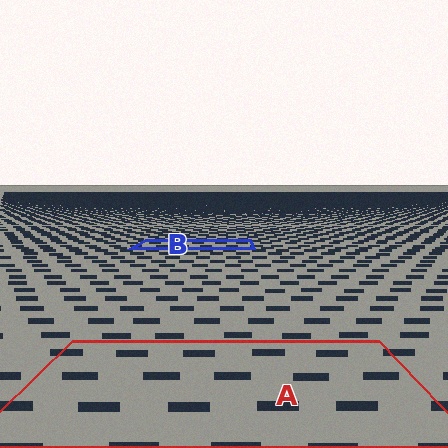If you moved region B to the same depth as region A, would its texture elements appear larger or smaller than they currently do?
They would appear larger. At a closer depth, the same texture elements are projected at a bigger on-screen size.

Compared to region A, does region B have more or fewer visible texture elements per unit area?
Region B has more texture elements per unit area — they are packed more densely because it is farther away.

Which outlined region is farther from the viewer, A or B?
Region B is farther from the viewer — the texture elements inside it appear smaller and more densely packed.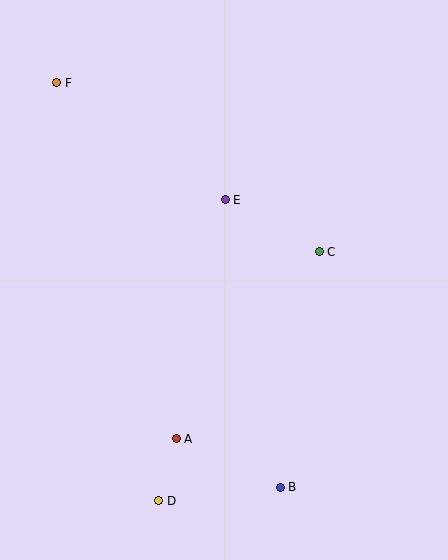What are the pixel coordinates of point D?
Point D is at (159, 501).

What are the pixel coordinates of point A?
Point A is at (176, 439).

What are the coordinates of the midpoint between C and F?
The midpoint between C and F is at (188, 167).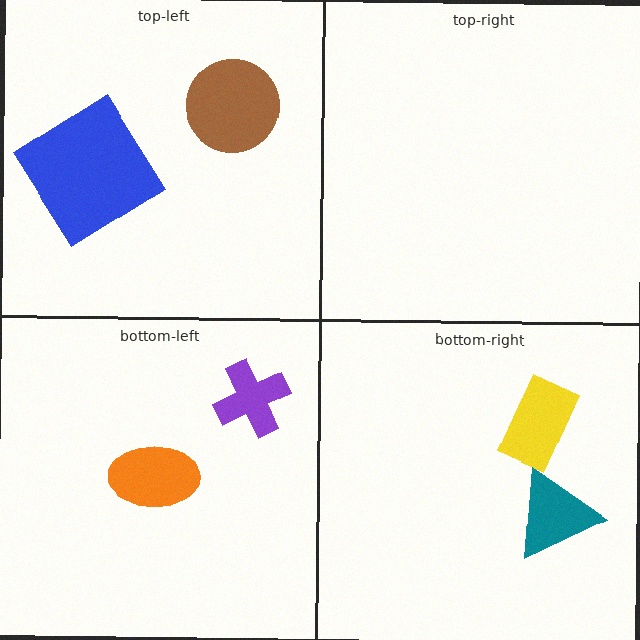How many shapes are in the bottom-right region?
2.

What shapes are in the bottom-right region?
The yellow rectangle, the teal triangle.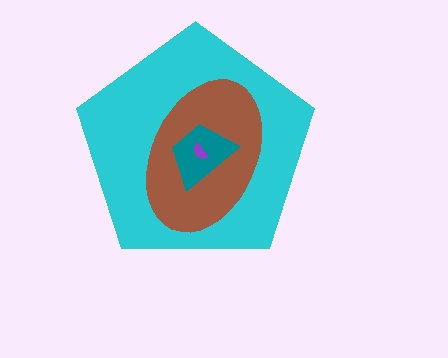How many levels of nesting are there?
4.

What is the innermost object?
The purple semicircle.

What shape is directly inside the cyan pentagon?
The brown ellipse.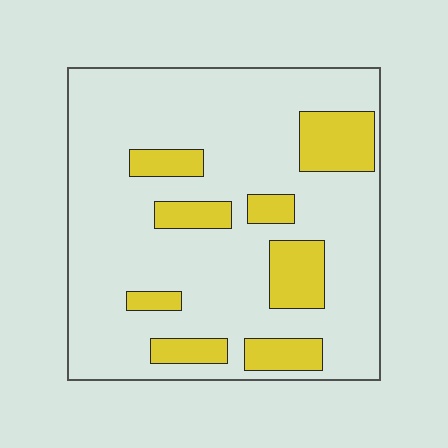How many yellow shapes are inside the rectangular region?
8.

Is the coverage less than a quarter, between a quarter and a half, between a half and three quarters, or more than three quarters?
Less than a quarter.